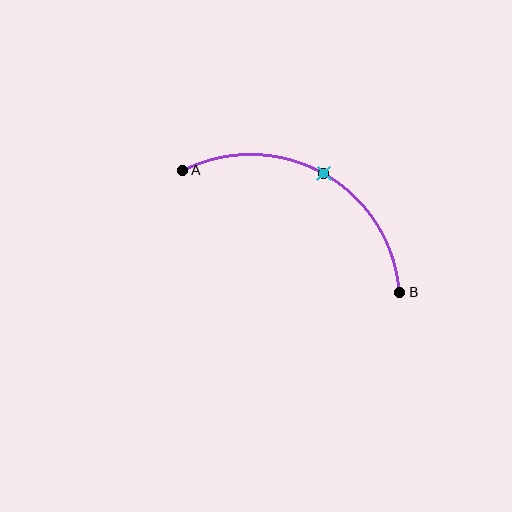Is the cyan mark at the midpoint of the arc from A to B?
Yes. The cyan mark lies on the arc at equal arc-length from both A and B — it is the arc midpoint.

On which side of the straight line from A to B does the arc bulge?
The arc bulges above the straight line connecting A and B.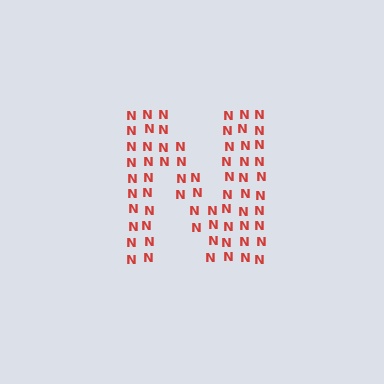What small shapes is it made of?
It is made of small letter N's.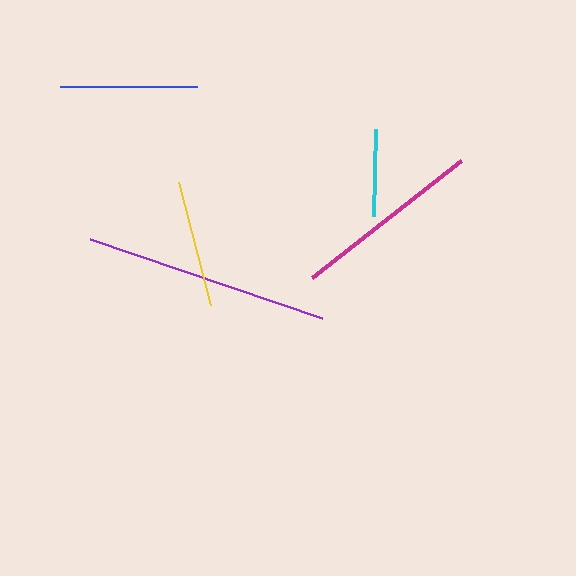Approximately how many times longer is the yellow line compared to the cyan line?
The yellow line is approximately 1.5 times the length of the cyan line.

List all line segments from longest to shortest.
From longest to shortest: purple, magenta, blue, yellow, cyan.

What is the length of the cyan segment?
The cyan segment is approximately 87 pixels long.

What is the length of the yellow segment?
The yellow segment is approximately 127 pixels long.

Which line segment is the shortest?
The cyan line is the shortest at approximately 87 pixels.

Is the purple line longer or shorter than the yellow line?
The purple line is longer than the yellow line.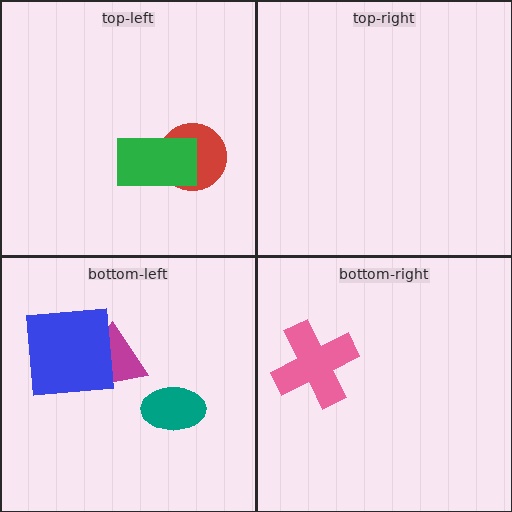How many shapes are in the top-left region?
2.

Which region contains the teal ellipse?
The bottom-left region.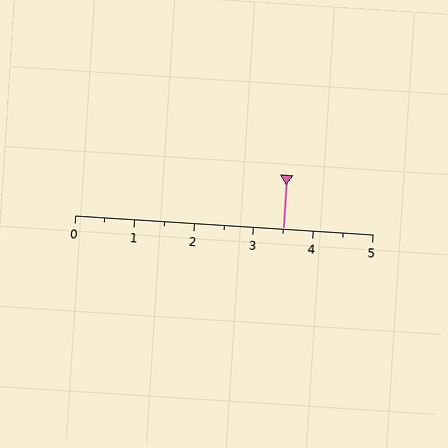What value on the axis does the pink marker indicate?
The marker indicates approximately 3.5.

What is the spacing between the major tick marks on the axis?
The major ticks are spaced 1 apart.